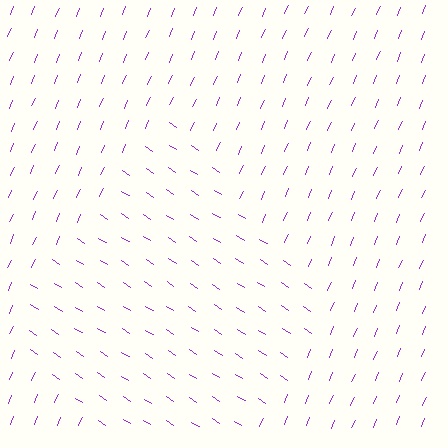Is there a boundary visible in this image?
Yes, there is a texture boundary formed by a change in line orientation.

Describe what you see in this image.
The image is filled with small purple line segments. A diamond region in the image has lines oriented differently from the surrounding lines, creating a visible texture boundary.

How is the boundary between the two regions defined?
The boundary is defined purely by a change in line orientation (approximately 80 degrees difference). All lines are the same color and thickness.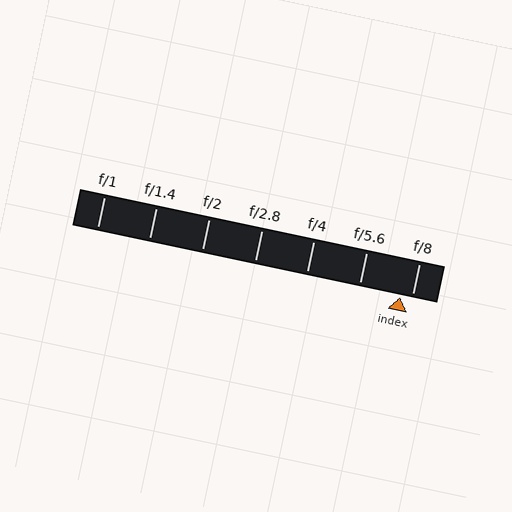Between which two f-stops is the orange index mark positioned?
The index mark is between f/5.6 and f/8.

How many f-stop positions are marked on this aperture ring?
There are 7 f-stop positions marked.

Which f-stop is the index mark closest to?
The index mark is closest to f/8.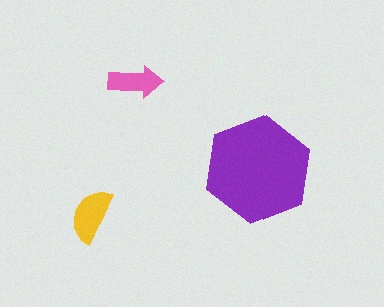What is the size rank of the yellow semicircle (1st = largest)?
2nd.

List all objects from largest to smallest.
The purple hexagon, the yellow semicircle, the pink arrow.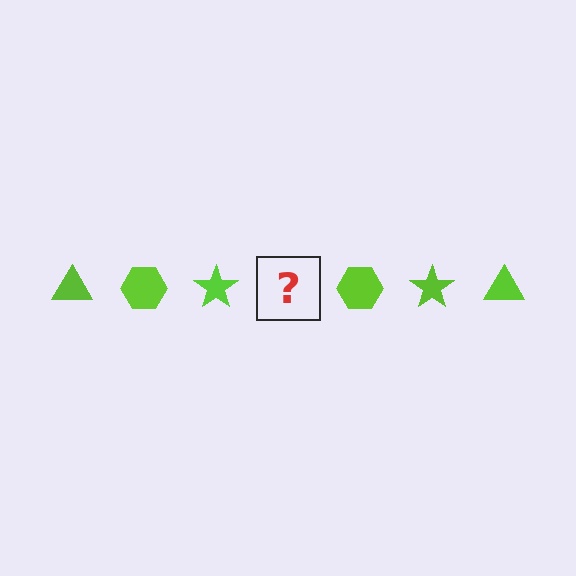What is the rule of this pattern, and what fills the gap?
The rule is that the pattern cycles through triangle, hexagon, star shapes in lime. The gap should be filled with a lime triangle.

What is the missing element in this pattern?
The missing element is a lime triangle.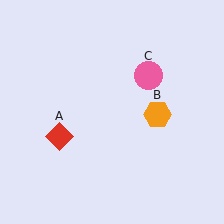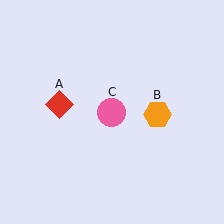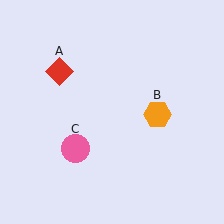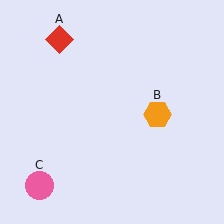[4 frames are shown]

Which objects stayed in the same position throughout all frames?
Orange hexagon (object B) remained stationary.